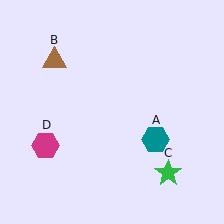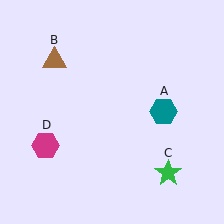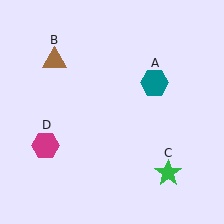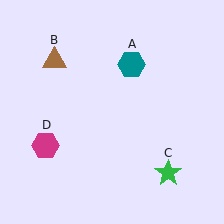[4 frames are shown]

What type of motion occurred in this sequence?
The teal hexagon (object A) rotated counterclockwise around the center of the scene.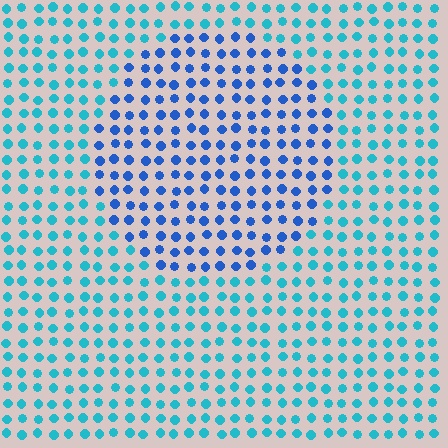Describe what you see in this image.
The image is filled with small cyan elements in a uniform arrangement. A circle-shaped region is visible where the elements are tinted to a slightly different hue, forming a subtle color boundary.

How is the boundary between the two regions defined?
The boundary is defined purely by a slight shift in hue (about 34 degrees). Spacing, size, and orientation are identical on both sides.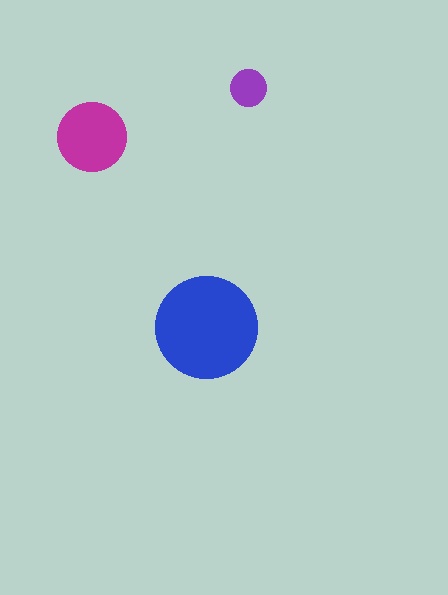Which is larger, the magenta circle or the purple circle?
The magenta one.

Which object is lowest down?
The blue circle is bottommost.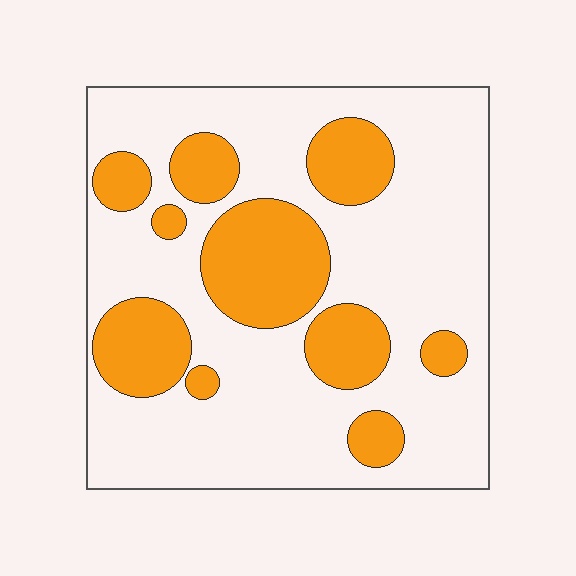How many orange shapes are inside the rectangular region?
10.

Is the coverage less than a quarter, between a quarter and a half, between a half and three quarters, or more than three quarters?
Between a quarter and a half.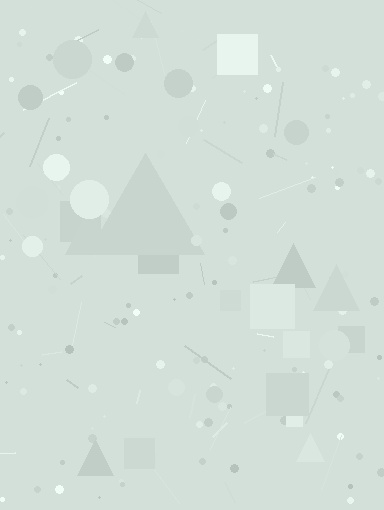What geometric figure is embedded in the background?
A triangle is embedded in the background.